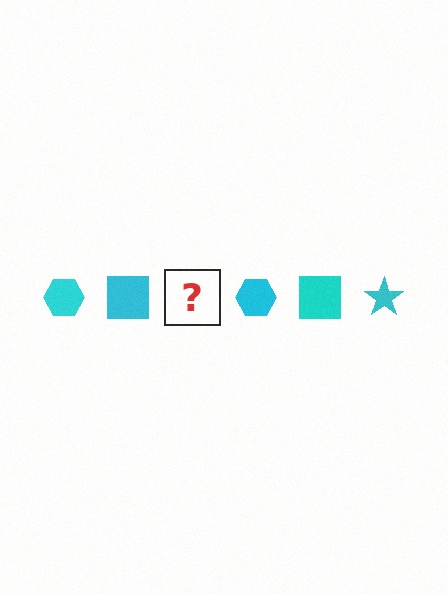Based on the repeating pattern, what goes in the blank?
The blank should be a cyan star.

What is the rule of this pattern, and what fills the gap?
The rule is that the pattern cycles through hexagon, square, star shapes in cyan. The gap should be filled with a cyan star.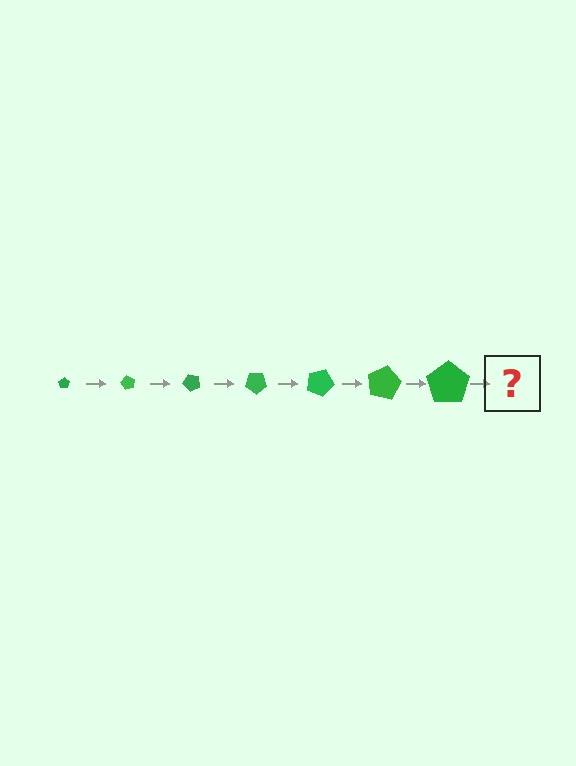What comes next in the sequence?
The next element should be a pentagon, larger than the previous one and rotated 420 degrees from the start.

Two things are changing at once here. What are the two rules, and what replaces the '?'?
The two rules are that the pentagon grows larger each step and it rotates 60 degrees each step. The '?' should be a pentagon, larger than the previous one and rotated 420 degrees from the start.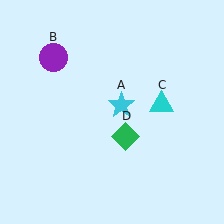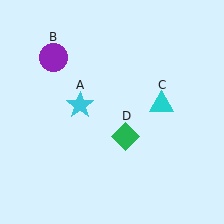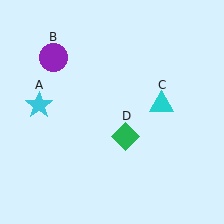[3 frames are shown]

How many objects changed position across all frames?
1 object changed position: cyan star (object A).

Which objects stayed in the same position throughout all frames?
Purple circle (object B) and cyan triangle (object C) and green diamond (object D) remained stationary.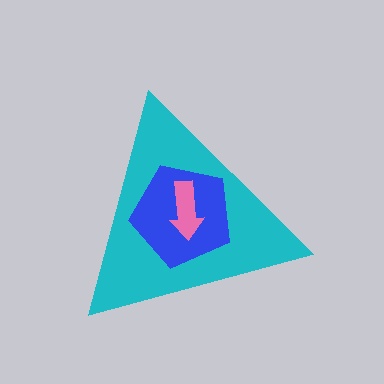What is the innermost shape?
The pink arrow.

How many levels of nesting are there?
3.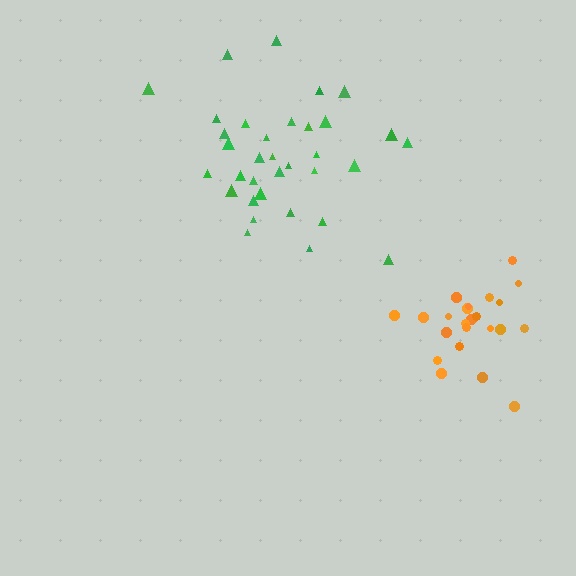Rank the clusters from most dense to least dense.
orange, green.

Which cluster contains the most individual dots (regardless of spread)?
Green (35).